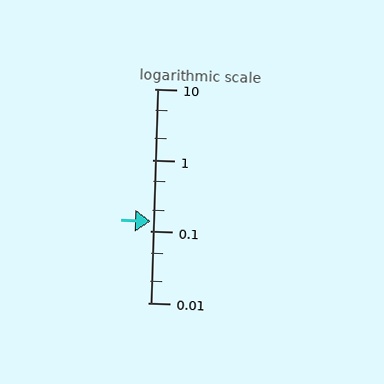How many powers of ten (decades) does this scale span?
The scale spans 3 decades, from 0.01 to 10.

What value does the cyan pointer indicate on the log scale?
The pointer indicates approximately 0.14.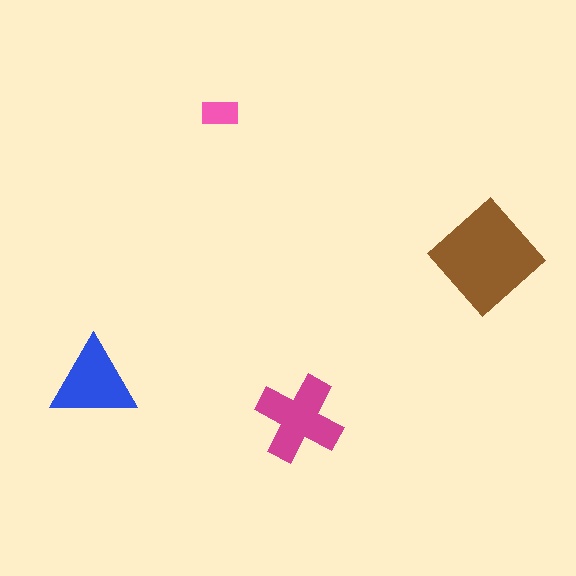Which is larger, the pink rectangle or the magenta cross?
The magenta cross.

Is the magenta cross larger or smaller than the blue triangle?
Larger.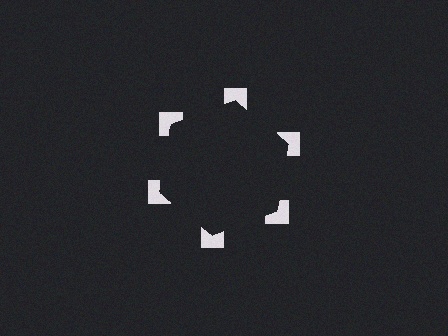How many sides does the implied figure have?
6 sides.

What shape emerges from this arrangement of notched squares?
An illusory hexagon — its edges are inferred from the aligned wedge cuts in the notched squares, not physically drawn.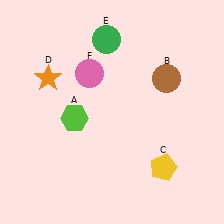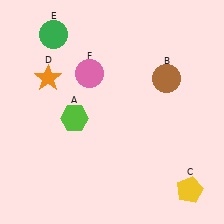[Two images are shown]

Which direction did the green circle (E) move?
The green circle (E) moved left.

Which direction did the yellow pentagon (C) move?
The yellow pentagon (C) moved right.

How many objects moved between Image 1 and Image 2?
2 objects moved between the two images.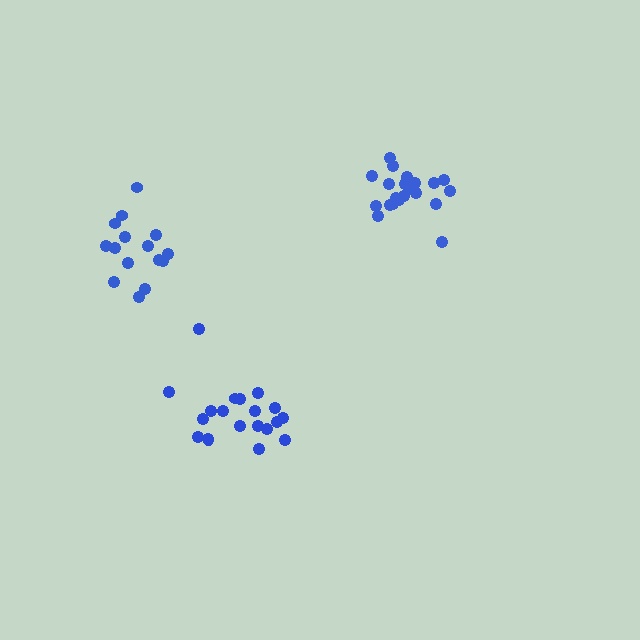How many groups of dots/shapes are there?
There are 3 groups.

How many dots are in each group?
Group 1: 15 dots, Group 2: 20 dots, Group 3: 21 dots (56 total).